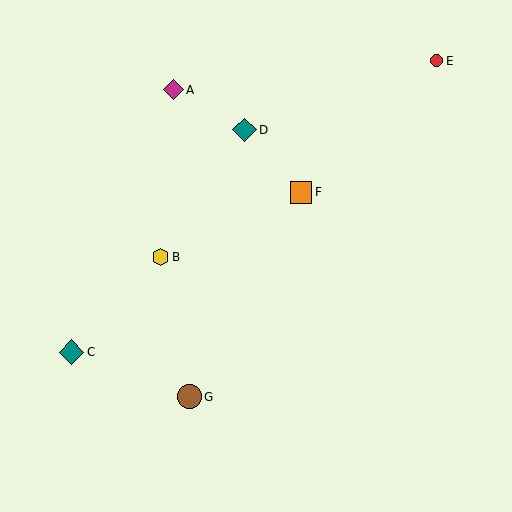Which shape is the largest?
The teal diamond (labeled C) is the largest.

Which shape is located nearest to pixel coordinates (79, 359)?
The teal diamond (labeled C) at (71, 352) is nearest to that location.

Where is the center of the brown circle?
The center of the brown circle is at (190, 397).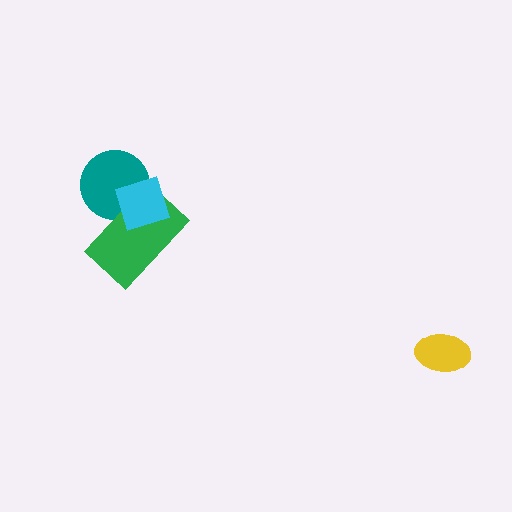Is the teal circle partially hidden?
Yes, it is partially covered by another shape.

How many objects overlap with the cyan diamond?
2 objects overlap with the cyan diamond.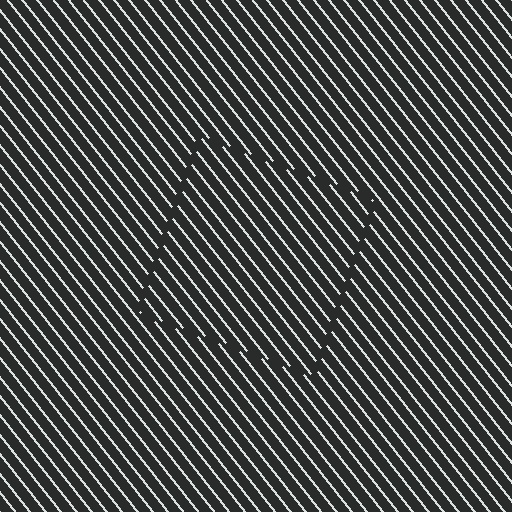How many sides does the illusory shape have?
4 sides — the line-ends trace a square.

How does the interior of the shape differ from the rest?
The interior of the shape contains the same grating, shifted by half a period — the contour is defined by the phase discontinuity where line-ends from the inner and outer gratings abut.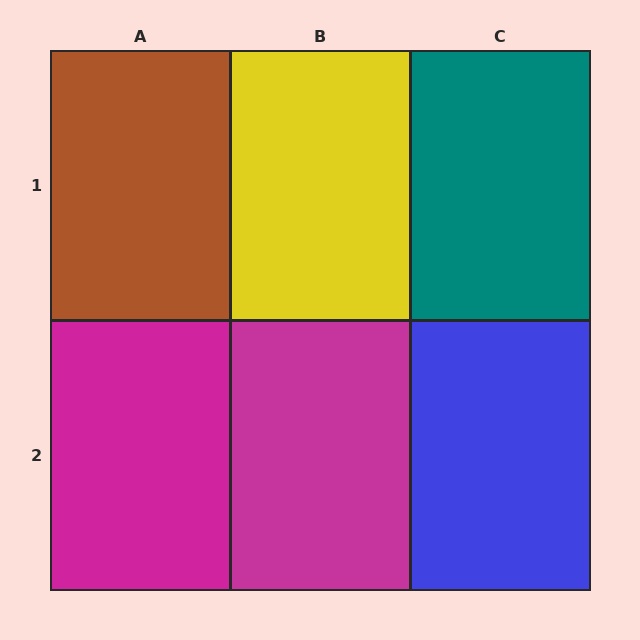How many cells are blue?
1 cell is blue.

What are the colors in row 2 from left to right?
Magenta, magenta, blue.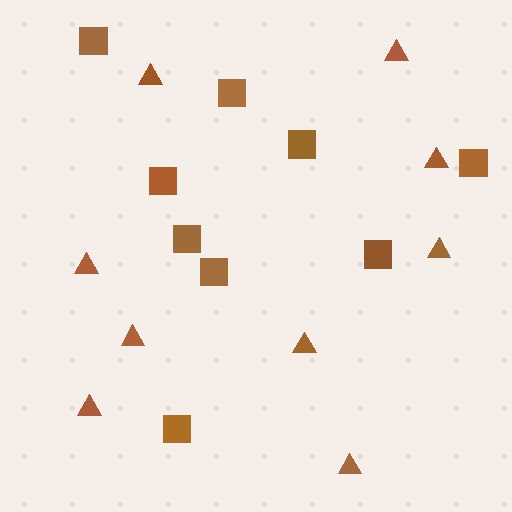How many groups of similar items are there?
There are 2 groups: one group of squares (9) and one group of triangles (9).